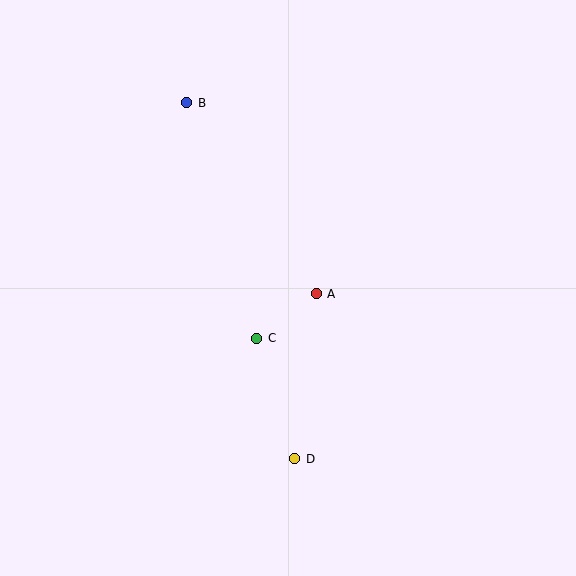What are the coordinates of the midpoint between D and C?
The midpoint between D and C is at (276, 399).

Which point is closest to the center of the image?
Point A at (316, 294) is closest to the center.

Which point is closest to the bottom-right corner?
Point D is closest to the bottom-right corner.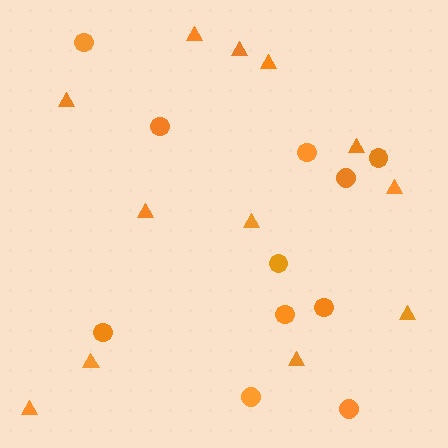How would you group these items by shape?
There are 2 groups: one group of circles (11) and one group of triangles (12).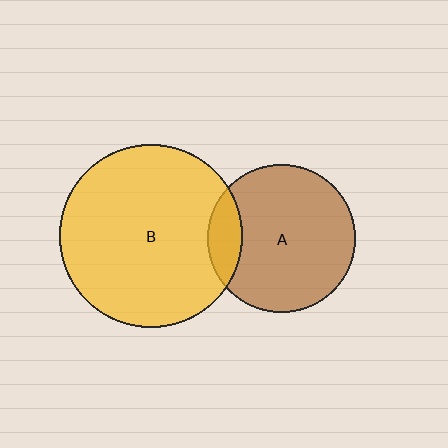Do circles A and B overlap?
Yes.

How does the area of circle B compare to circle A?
Approximately 1.5 times.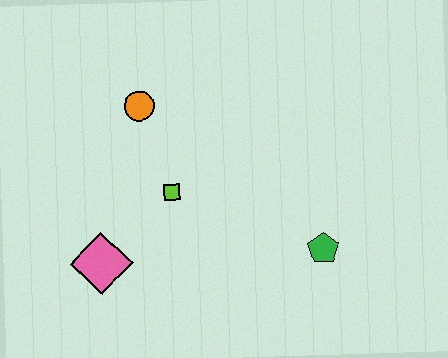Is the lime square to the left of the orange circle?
No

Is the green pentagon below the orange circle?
Yes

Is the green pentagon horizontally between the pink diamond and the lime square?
No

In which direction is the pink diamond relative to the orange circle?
The pink diamond is below the orange circle.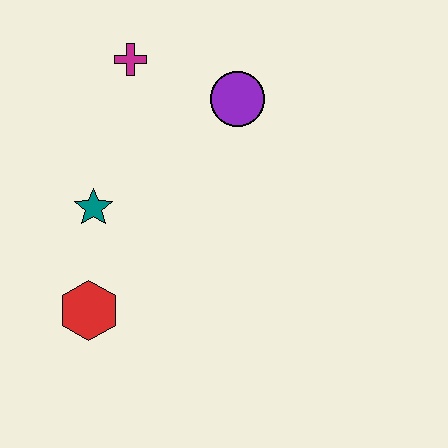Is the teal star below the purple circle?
Yes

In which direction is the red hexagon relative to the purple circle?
The red hexagon is below the purple circle.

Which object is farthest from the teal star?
The purple circle is farthest from the teal star.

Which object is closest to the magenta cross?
The purple circle is closest to the magenta cross.